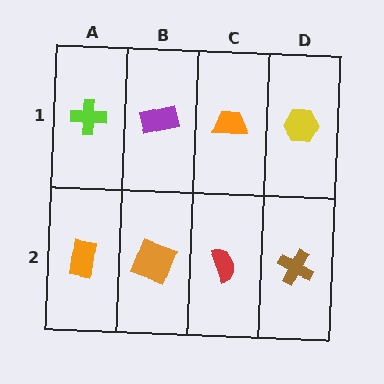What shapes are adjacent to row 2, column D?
A yellow hexagon (row 1, column D), a red semicircle (row 2, column C).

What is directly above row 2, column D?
A yellow hexagon.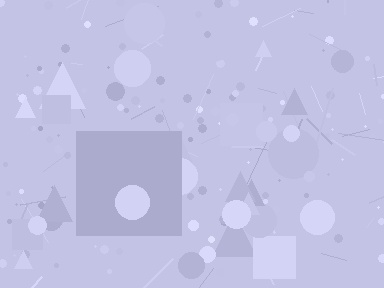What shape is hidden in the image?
A square is hidden in the image.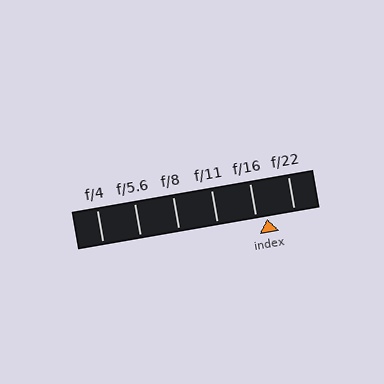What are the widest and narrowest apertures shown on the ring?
The widest aperture shown is f/4 and the narrowest is f/22.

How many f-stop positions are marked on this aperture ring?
There are 6 f-stop positions marked.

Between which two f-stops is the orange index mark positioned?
The index mark is between f/16 and f/22.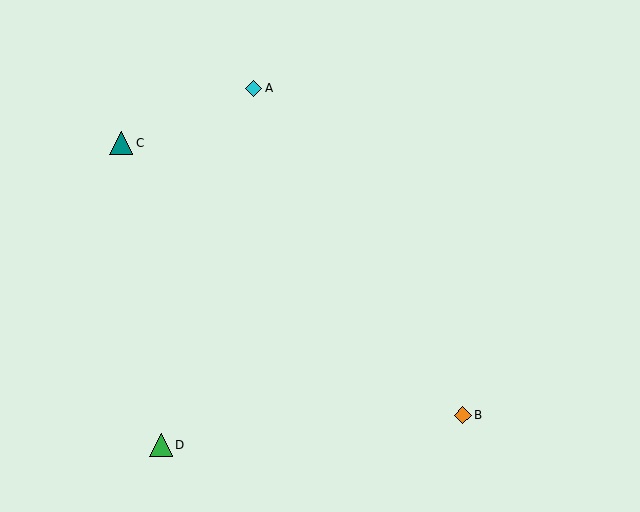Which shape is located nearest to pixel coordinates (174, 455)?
The green triangle (labeled D) at (161, 445) is nearest to that location.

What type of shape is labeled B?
Shape B is an orange diamond.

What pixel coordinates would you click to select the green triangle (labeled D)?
Click at (161, 445) to select the green triangle D.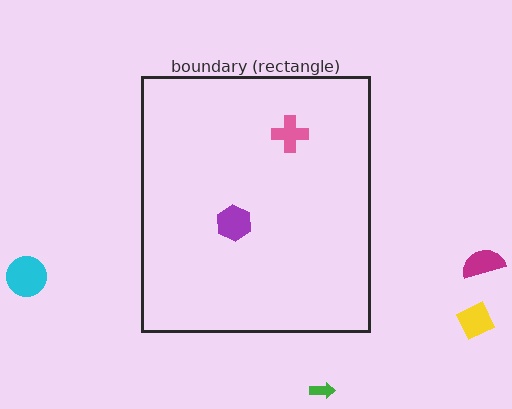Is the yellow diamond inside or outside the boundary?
Outside.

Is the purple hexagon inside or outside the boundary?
Inside.